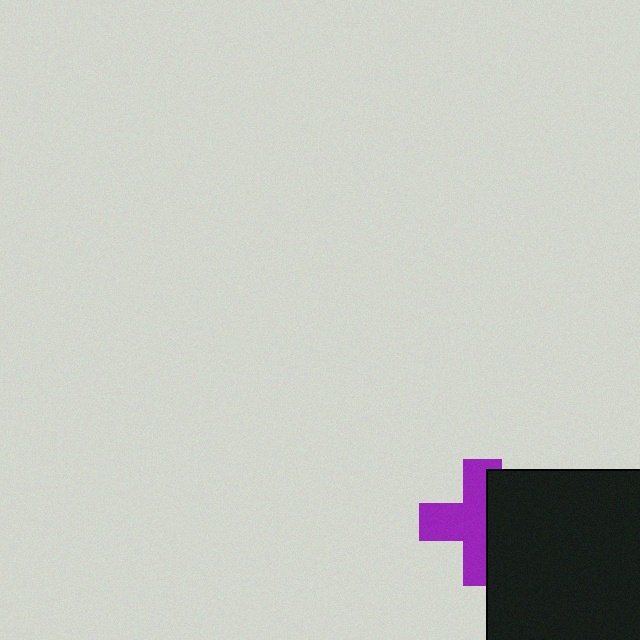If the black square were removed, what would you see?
You would see the complete purple cross.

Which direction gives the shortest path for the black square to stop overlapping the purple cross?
Moving right gives the shortest separation.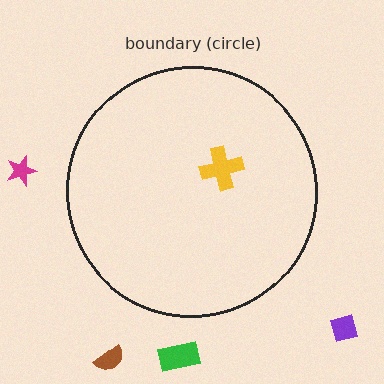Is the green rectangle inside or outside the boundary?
Outside.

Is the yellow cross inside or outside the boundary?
Inside.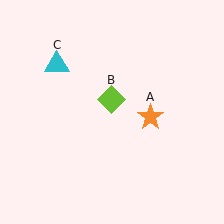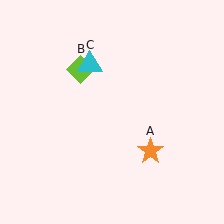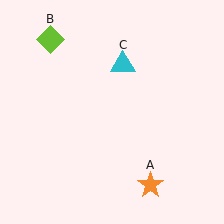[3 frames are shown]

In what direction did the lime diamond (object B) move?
The lime diamond (object B) moved up and to the left.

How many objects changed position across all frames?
3 objects changed position: orange star (object A), lime diamond (object B), cyan triangle (object C).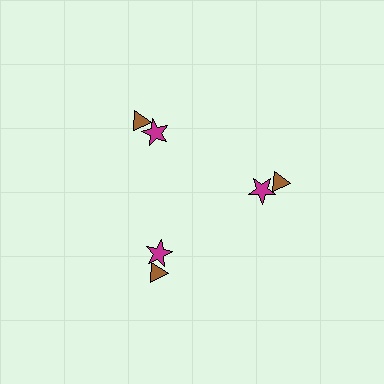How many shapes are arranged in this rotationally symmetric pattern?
There are 6 shapes, arranged in 3 groups of 2.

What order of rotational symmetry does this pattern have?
This pattern has 3-fold rotational symmetry.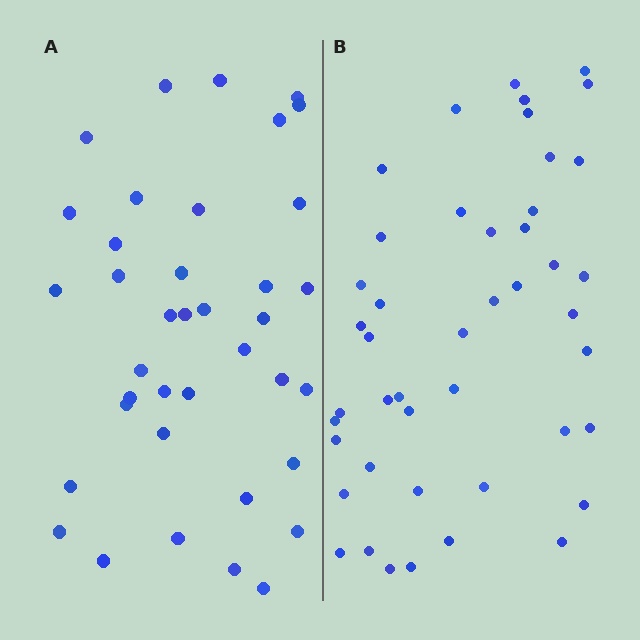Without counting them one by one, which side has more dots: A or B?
Region B (the right region) has more dots.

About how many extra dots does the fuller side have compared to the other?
Region B has roughly 8 or so more dots than region A.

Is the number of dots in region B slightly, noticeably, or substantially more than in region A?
Region B has only slightly more — the two regions are fairly close. The ratio is roughly 1.2 to 1.